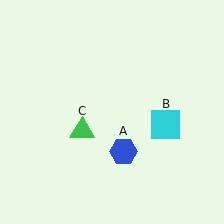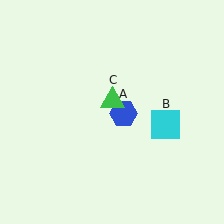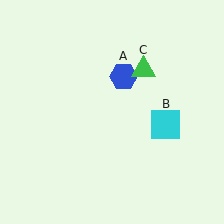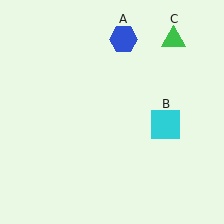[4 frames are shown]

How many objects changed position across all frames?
2 objects changed position: blue hexagon (object A), green triangle (object C).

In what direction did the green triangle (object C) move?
The green triangle (object C) moved up and to the right.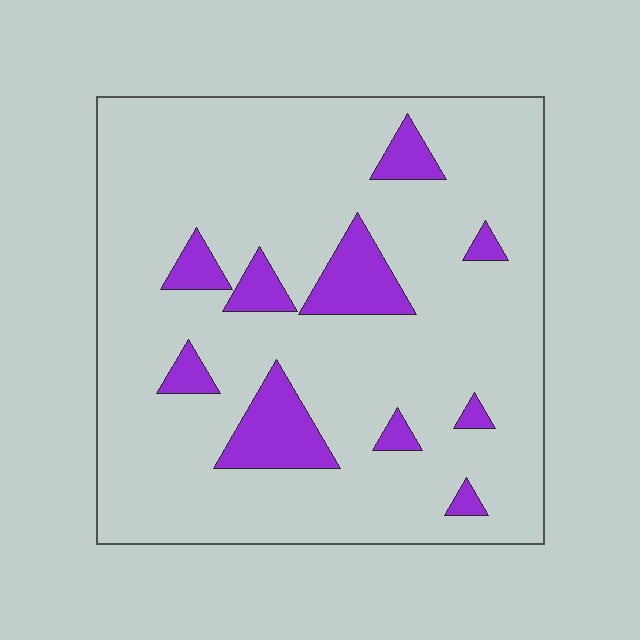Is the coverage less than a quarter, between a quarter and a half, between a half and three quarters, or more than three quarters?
Less than a quarter.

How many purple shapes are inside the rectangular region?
10.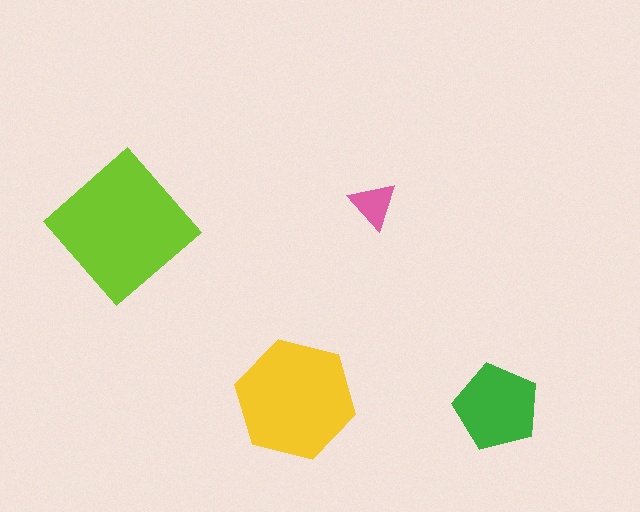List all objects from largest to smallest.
The lime diamond, the yellow hexagon, the green pentagon, the pink triangle.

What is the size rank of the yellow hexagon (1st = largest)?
2nd.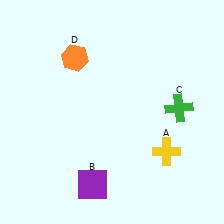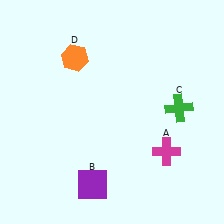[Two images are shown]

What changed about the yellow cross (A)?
In Image 1, A is yellow. In Image 2, it changed to magenta.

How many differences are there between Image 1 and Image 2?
There is 1 difference between the two images.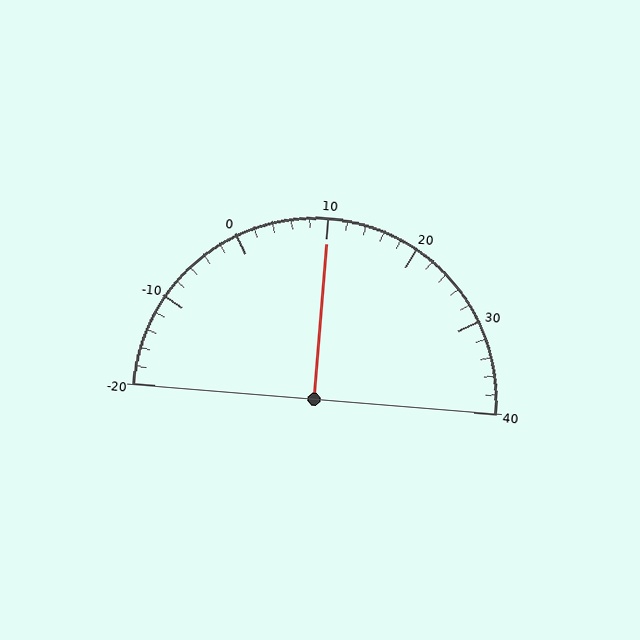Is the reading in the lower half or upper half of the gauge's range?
The reading is in the upper half of the range (-20 to 40).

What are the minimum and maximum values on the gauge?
The gauge ranges from -20 to 40.